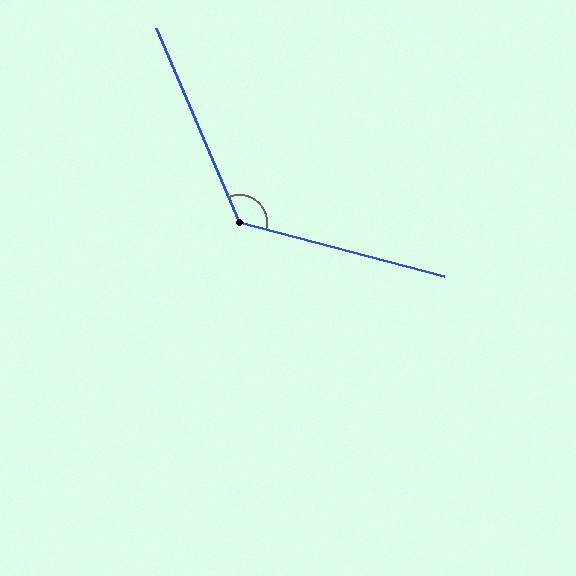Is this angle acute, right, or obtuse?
It is obtuse.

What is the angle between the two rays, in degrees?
Approximately 128 degrees.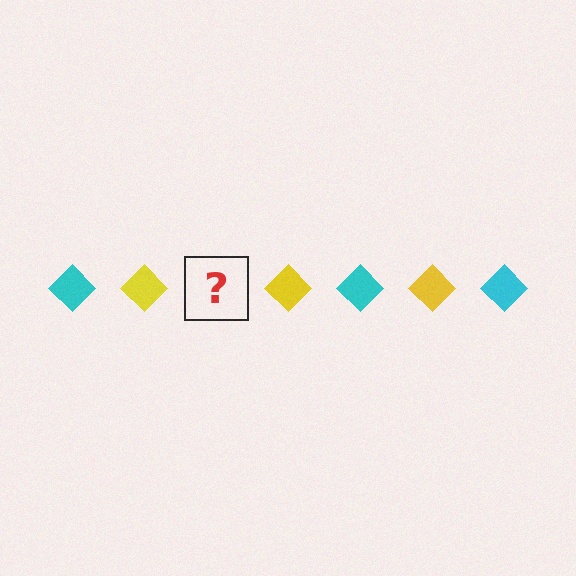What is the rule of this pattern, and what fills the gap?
The rule is that the pattern cycles through cyan, yellow diamonds. The gap should be filled with a cyan diamond.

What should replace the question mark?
The question mark should be replaced with a cyan diamond.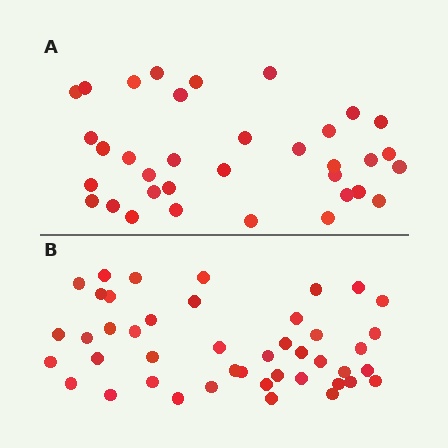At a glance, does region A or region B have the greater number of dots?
Region B (the bottom region) has more dots.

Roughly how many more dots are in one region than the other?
Region B has roughly 8 or so more dots than region A.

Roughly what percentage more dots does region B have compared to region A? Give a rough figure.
About 25% more.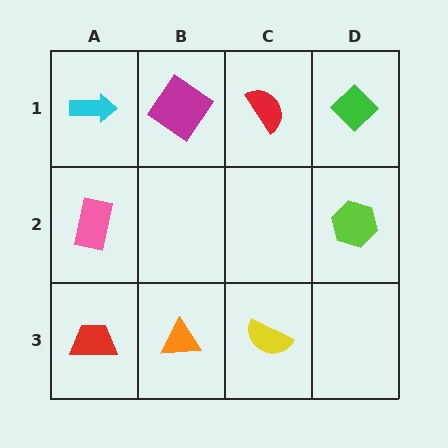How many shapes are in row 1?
4 shapes.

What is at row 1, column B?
A magenta diamond.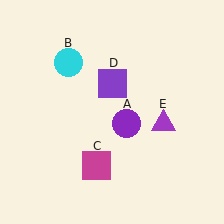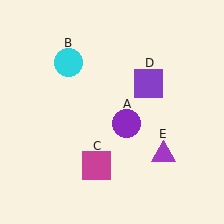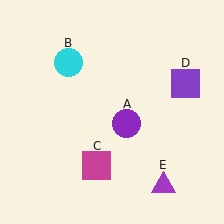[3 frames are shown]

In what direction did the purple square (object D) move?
The purple square (object D) moved right.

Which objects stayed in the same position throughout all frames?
Purple circle (object A) and cyan circle (object B) and magenta square (object C) remained stationary.